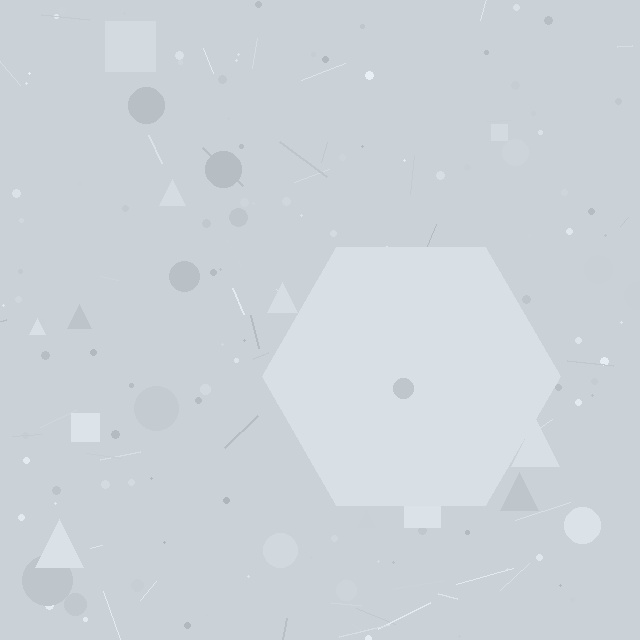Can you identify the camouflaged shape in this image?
The camouflaged shape is a hexagon.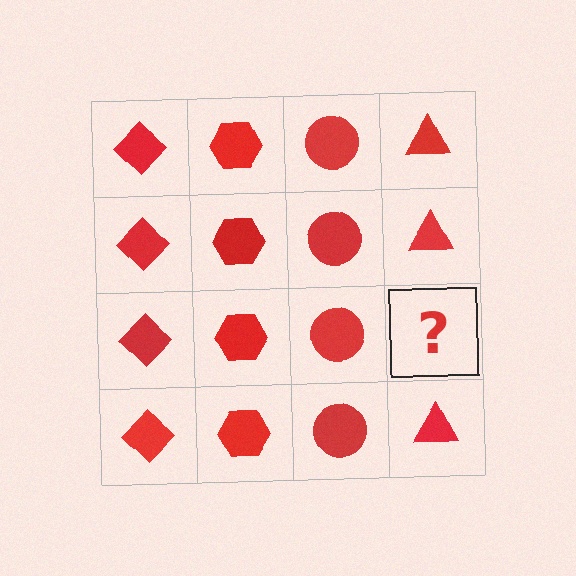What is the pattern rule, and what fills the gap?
The rule is that each column has a consistent shape. The gap should be filled with a red triangle.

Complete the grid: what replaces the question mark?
The question mark should be replaced with a red triangle.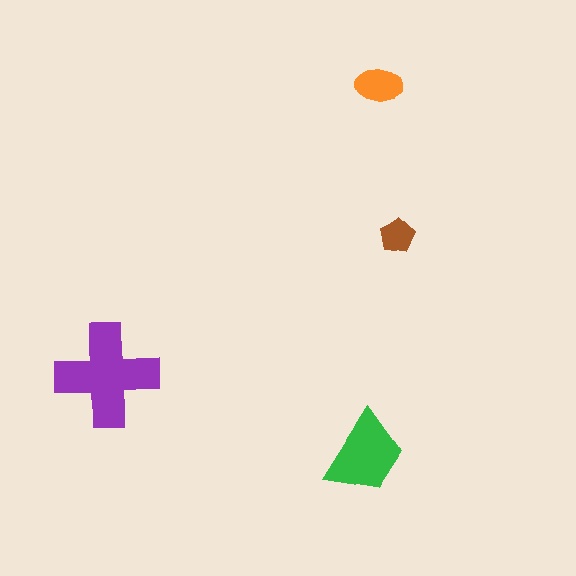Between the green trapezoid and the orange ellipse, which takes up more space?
The green trapezoid.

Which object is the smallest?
The brown pentagon.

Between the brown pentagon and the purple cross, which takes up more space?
The purple cross.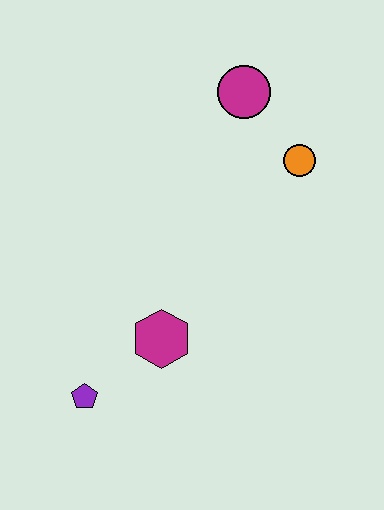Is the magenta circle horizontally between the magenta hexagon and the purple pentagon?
No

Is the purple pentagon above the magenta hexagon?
No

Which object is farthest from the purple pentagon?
The magenta circle is farthest from the purple pentagon.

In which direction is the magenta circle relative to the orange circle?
The magenta circle is above the orange circle.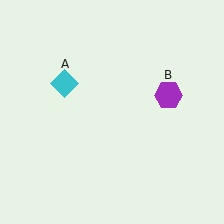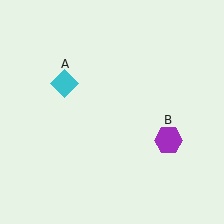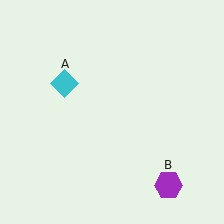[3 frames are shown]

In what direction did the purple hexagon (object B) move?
The purple hexagon (object B) moved down.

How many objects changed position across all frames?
1 object changed position: purple hexagon (object B).